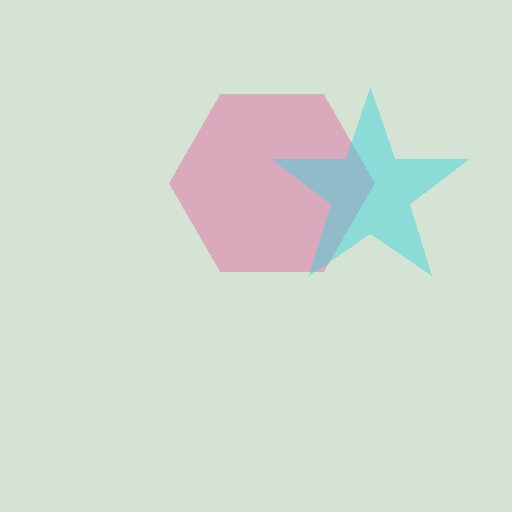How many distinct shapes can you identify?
There are 2 distinct shapes: a pink hexagon, a cyan star.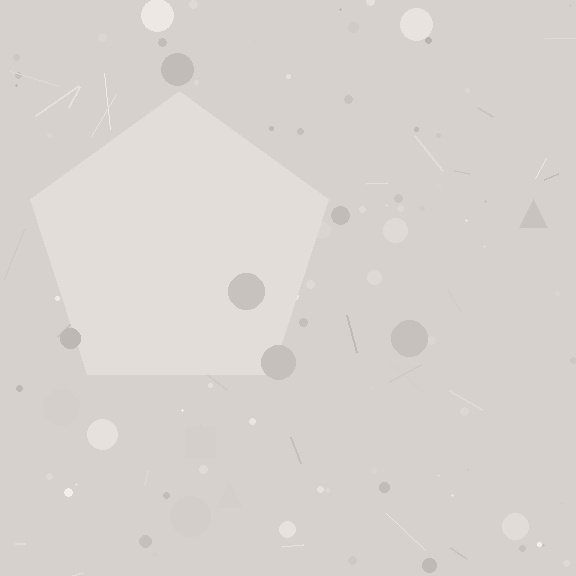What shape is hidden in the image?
A pentagon is hidden in the image.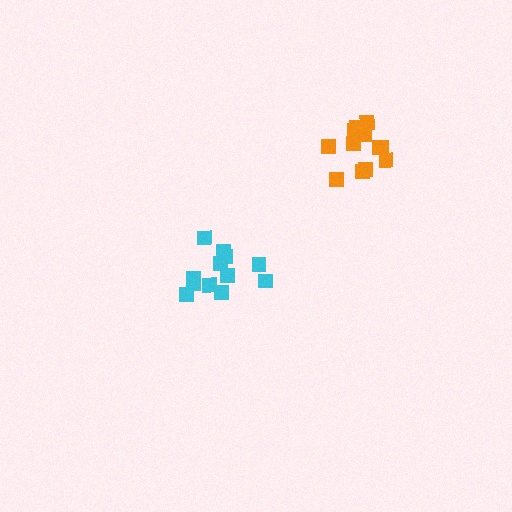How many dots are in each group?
Group 1: 12 dots, Group 2: 12 dots (24 total).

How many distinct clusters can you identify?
There are 2 distinct clusters.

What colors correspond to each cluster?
The clusters are colored: orange, cyan.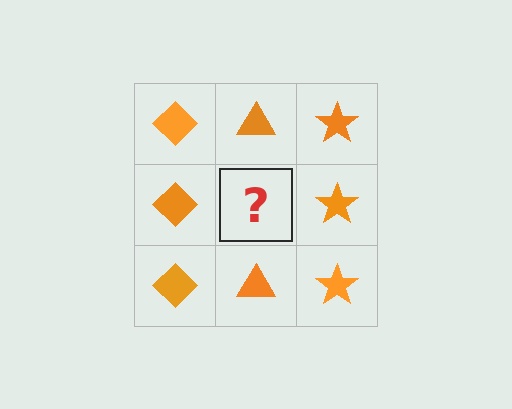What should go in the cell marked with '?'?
The missing cell should contain an orange triangle.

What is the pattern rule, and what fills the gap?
The rule is that each column has a consistent shape. The gap should be filled with an orange triangle.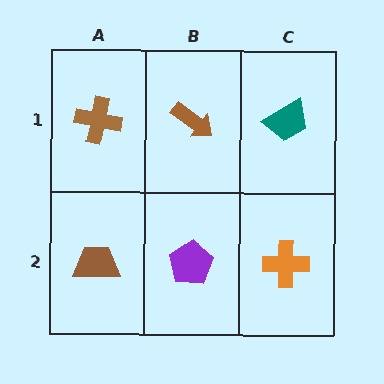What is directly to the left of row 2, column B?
A brown trapezoid.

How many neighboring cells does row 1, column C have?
2.